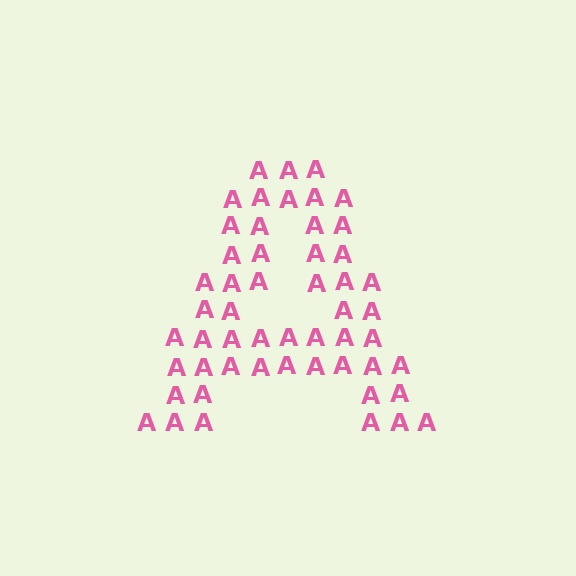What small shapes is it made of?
It is made of small letter A's.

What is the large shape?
The large shape is the letter A.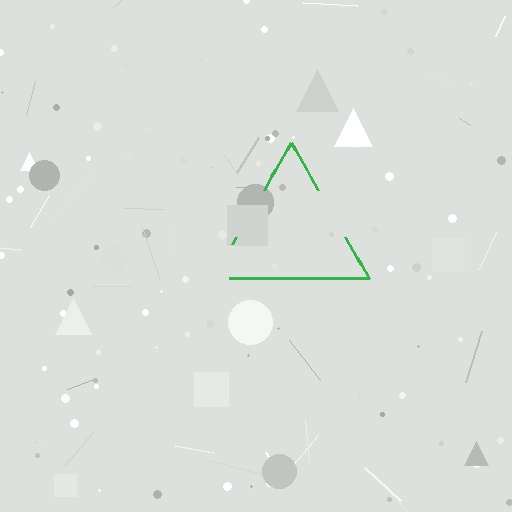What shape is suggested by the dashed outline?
The dashed outline suggests a triangle.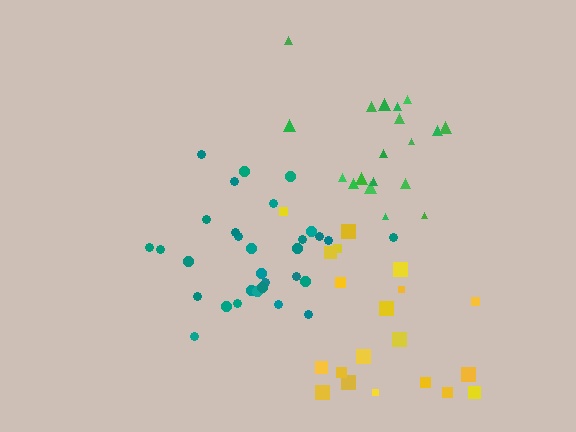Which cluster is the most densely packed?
Teal.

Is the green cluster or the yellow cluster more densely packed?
Green.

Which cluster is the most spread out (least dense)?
Yellow.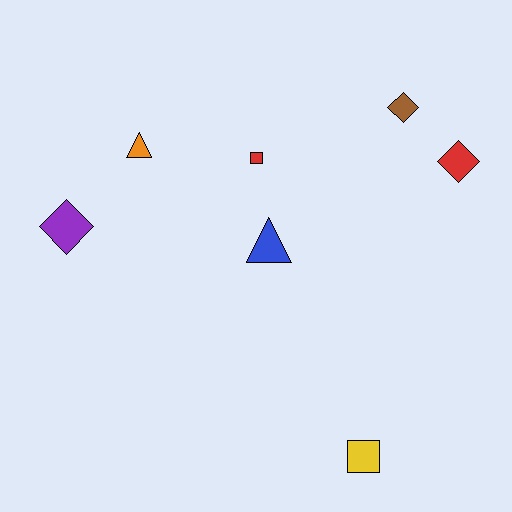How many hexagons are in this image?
There are no hexagons.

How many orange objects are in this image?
There is 1 orange object.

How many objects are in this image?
There are 7 objects.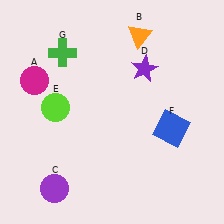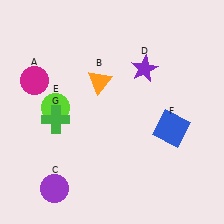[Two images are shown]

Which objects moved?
The objects that moved are: the orange triangle (B), the green cross (G).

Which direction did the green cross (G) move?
The green cross (G) moved down.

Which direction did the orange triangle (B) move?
The orange triangle (B) moved down.